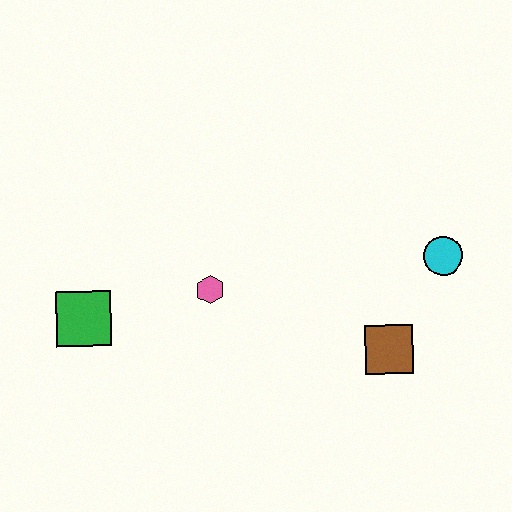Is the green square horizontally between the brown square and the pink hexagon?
No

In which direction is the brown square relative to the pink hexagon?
The brown square is to the right of the pink hexagon.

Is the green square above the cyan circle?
No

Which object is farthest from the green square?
The cyan circle is farthest from the green square.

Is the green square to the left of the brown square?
Yes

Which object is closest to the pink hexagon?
The green square is closest to the pink hexagon.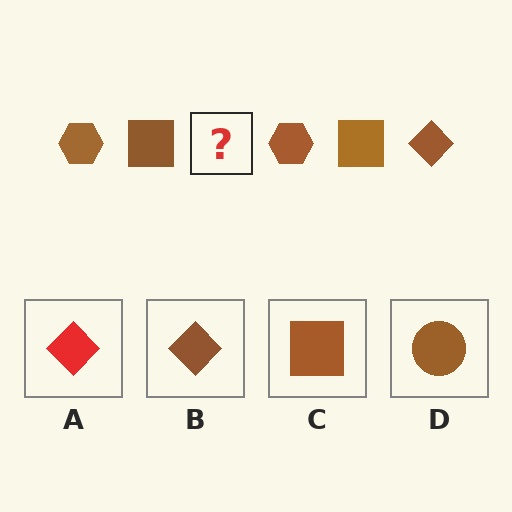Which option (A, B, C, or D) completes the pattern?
B.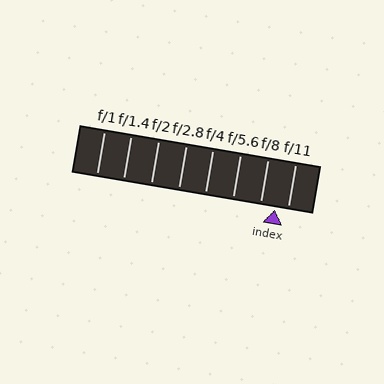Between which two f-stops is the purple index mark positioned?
The index mark is between f/8 and f/11.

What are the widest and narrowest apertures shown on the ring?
The widest aperture shown is f/1 and the narrowest is f/11.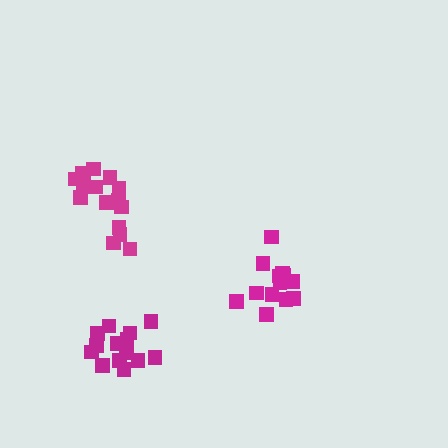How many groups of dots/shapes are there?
There are 3 groups.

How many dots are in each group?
Group 1: 14 dots, Group 2: 16 dots, Group 3: 14 dots (44 total).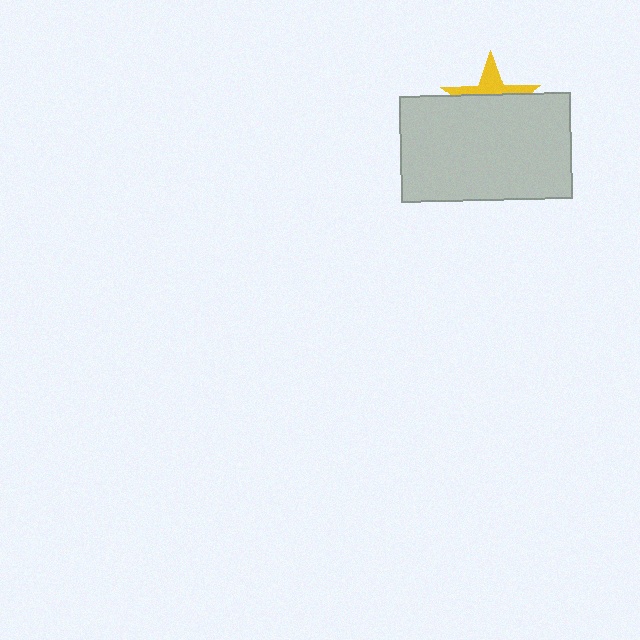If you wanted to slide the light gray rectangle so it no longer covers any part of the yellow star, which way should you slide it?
Slide it down — that is the most direct way to separate the two shapes.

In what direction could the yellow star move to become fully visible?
The yellow star could move up. That would shift it out from behind the light gray rectangle entirely.